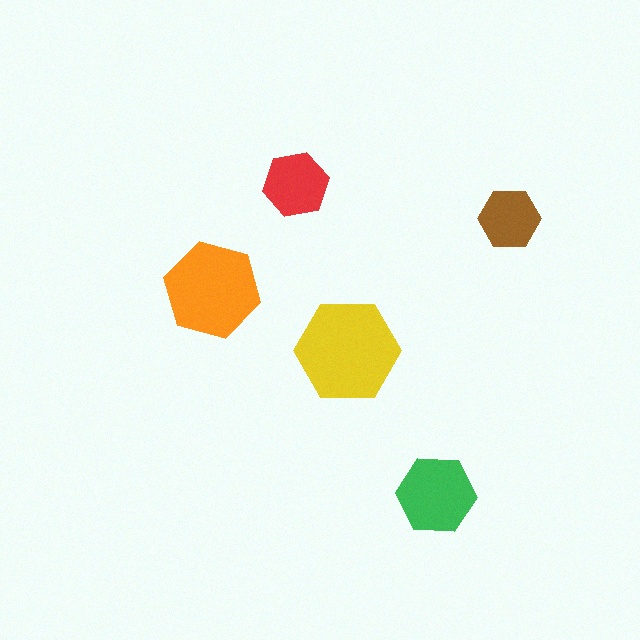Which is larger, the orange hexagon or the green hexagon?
The orange one.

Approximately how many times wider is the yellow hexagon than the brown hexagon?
About 1.5 times wider.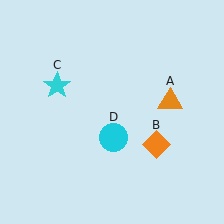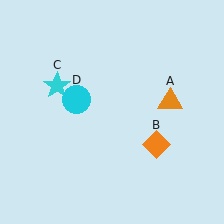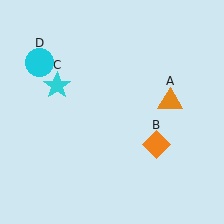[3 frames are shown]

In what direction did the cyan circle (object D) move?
The cyan circle (object D) moved up and to the left.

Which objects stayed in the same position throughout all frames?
Orange triangle (object A) and orange diamond (object B) and cyan star (object C) remained stationary.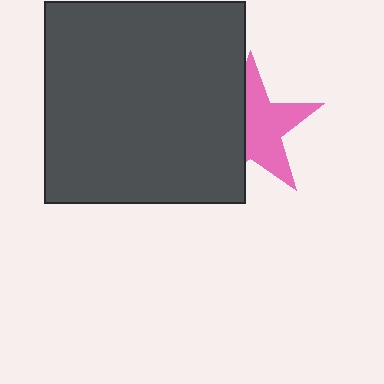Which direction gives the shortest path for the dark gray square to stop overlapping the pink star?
Moving left gives the shortest separation.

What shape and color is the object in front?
The object in front is a dark gray square.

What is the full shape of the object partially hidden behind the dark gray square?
The partially hidden object is a pink star.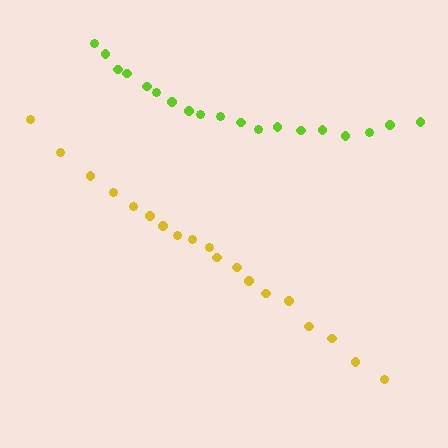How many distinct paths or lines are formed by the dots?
There are 2 distinct paths.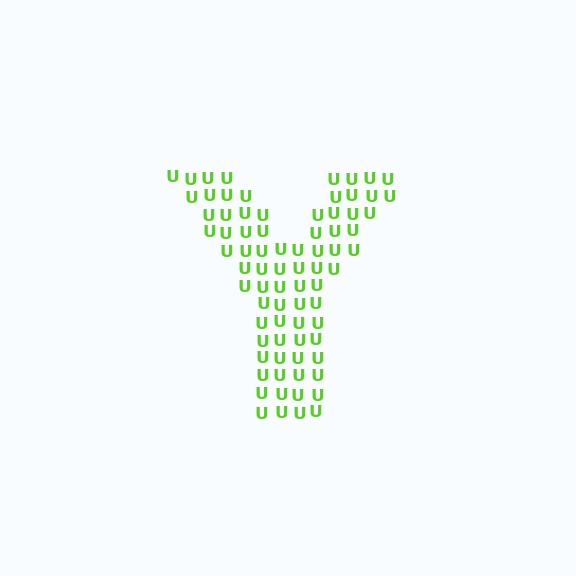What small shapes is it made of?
It is made of small letter U's.